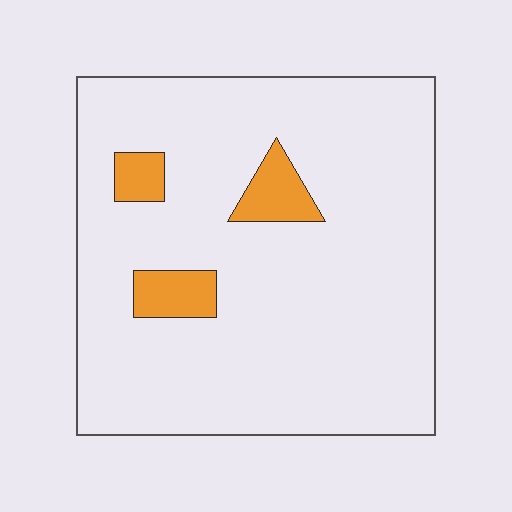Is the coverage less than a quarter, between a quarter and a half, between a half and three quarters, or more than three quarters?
Less than a quarter.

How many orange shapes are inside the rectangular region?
3.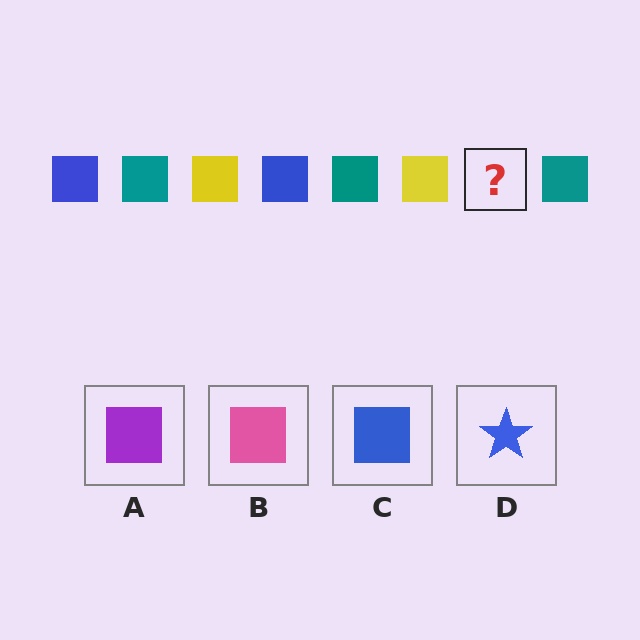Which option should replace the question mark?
Option C.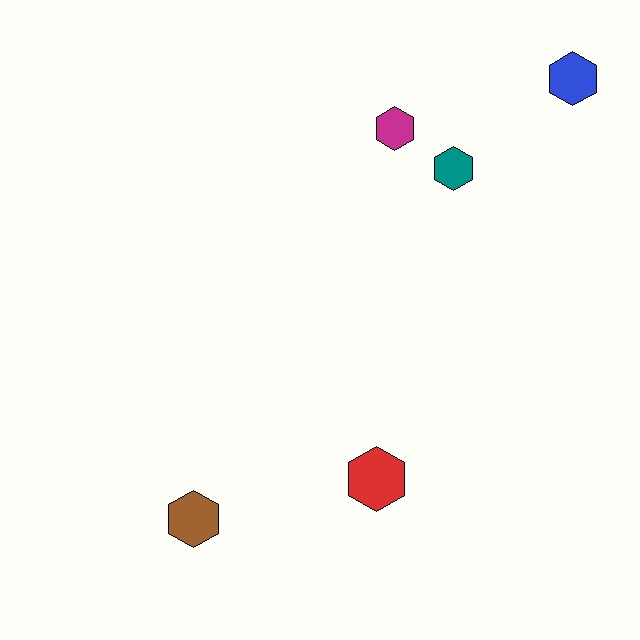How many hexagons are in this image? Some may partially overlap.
There are 5 hexagons.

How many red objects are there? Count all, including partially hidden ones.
There is 1 red object.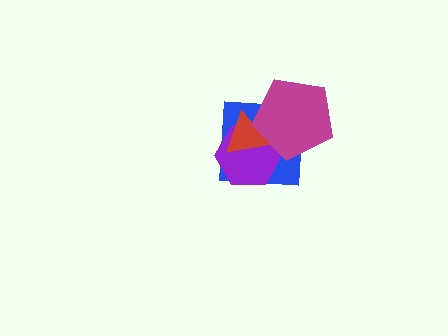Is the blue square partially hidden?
Yes, it is partially covered by another shape.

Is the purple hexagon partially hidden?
Yes, it is partially covered by another shape.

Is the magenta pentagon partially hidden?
No, no other shape covers it.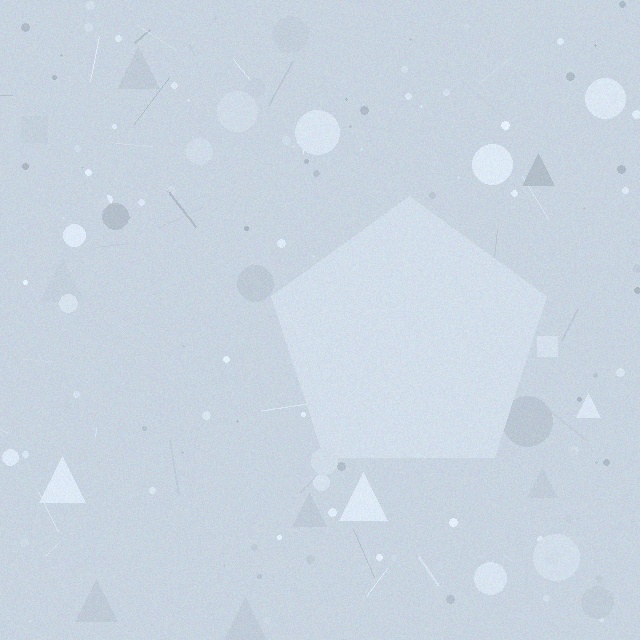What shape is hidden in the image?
A pentagon is hidden in the image.